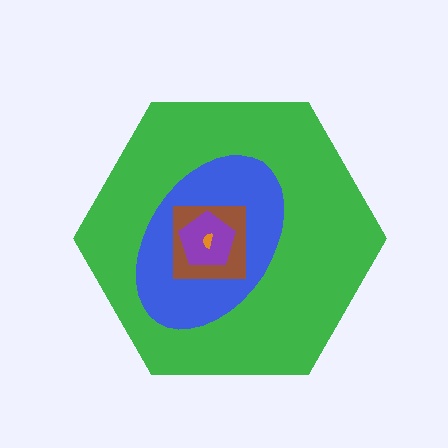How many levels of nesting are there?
5.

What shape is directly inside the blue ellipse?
The brown square.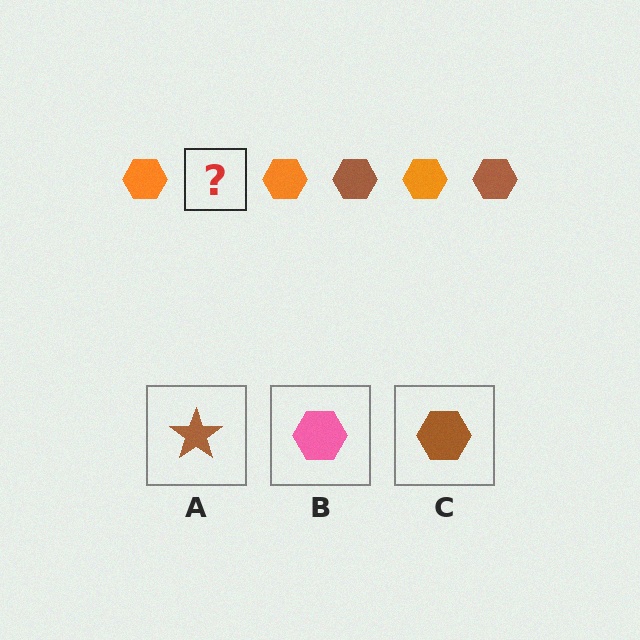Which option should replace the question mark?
Option C.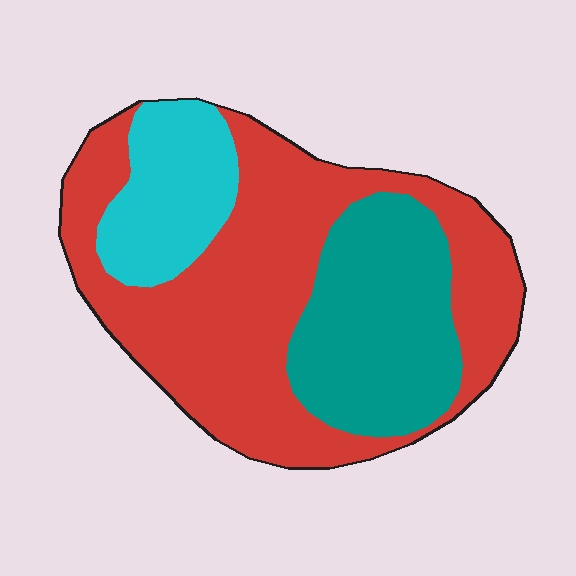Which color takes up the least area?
Cyan, at roughly 15%.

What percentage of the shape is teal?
Teal takes up between a sixth and a third of the shape.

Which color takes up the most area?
Red, at roughly 55%.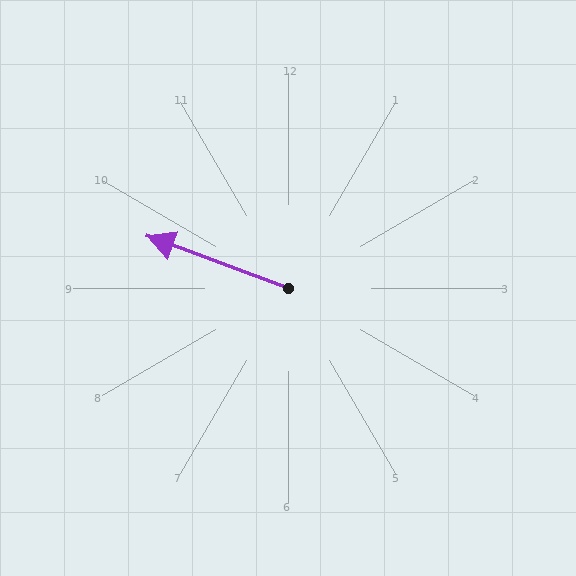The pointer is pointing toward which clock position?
Roughly 10 o'clock.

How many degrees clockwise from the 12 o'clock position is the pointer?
Approximately 290 degrees.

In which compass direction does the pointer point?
West.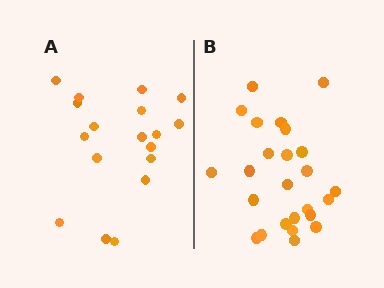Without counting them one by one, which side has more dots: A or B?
Region B (the right region) has more dots.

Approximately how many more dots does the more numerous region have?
Region B has roughly 8 or so more dots than region A.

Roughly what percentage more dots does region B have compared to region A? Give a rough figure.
About 40% more.